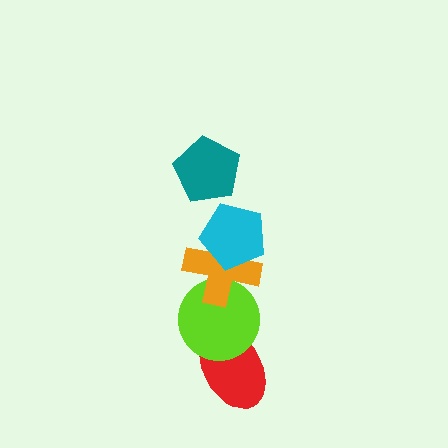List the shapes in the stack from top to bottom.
From top to bottom: the teal pentagon, the cyan pentagon, the orange cross, the lime circle, the red ellipse.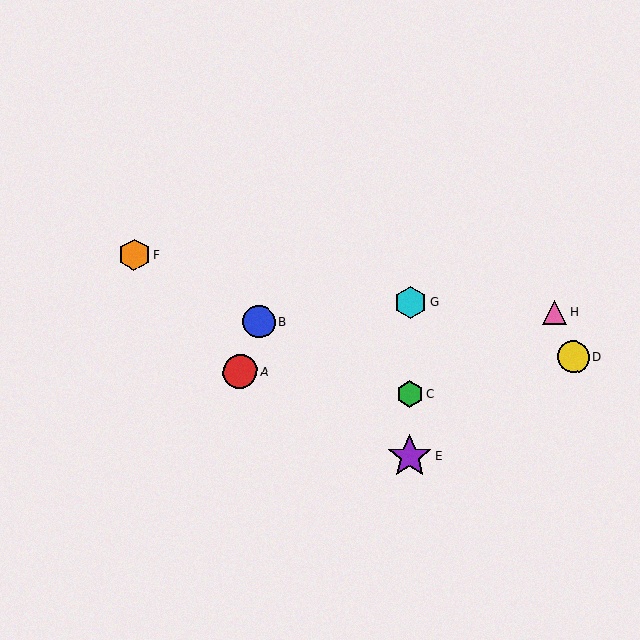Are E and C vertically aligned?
Yes, both are at x≈409.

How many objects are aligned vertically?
3 objects (C, E, G) are aligned vertically.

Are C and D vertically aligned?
No, C is at x≈410 and D is at x≈573.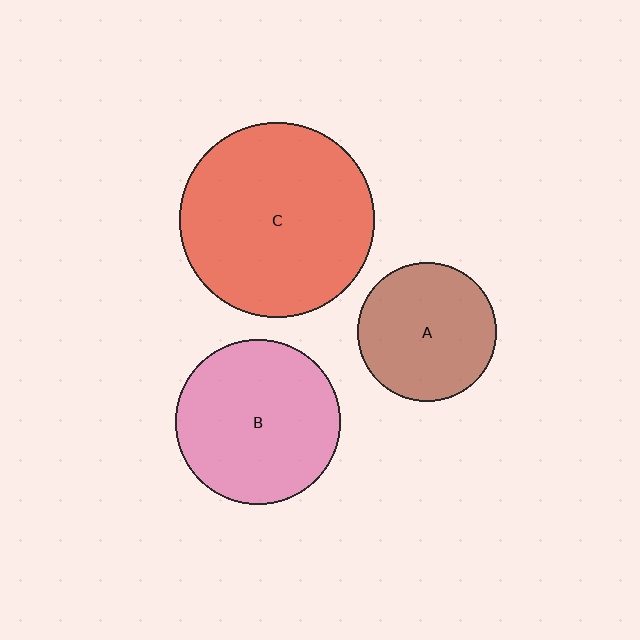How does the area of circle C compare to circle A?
Approximately 2.0 times.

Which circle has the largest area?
Circle C (red).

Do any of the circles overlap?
No, none of the circles overlap.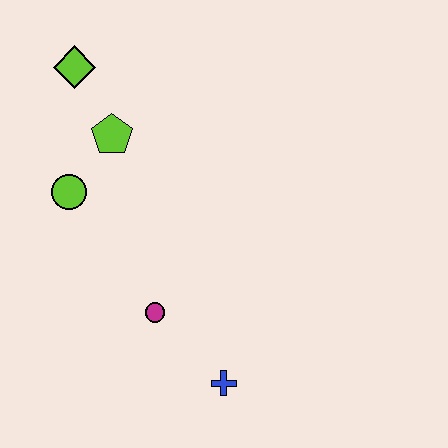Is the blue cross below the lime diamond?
Yes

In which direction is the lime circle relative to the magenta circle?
The lime circle is above the magenta circle.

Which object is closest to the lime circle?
The lime pentagon is closest to the lime circle.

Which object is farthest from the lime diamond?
The blue cross is farthest from the lime diamond.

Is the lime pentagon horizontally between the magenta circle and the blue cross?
No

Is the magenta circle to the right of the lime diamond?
Yes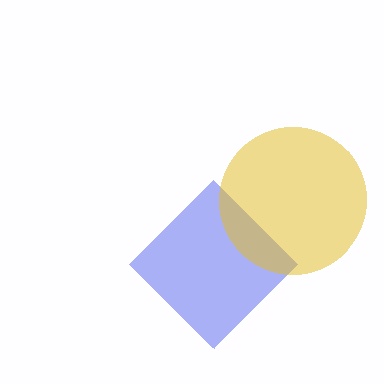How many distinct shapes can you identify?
There are 2 distinct shapes: a blue diamond, a yellow circle.